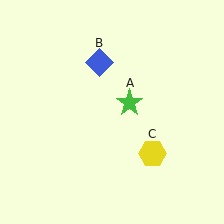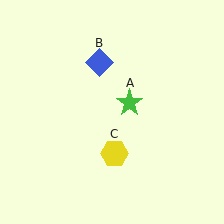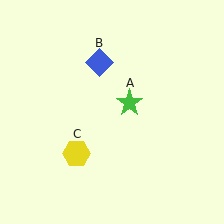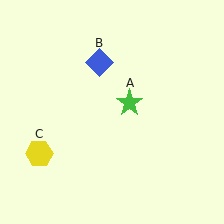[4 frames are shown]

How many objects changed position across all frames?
1 object changed position: yellow hexagon (object C).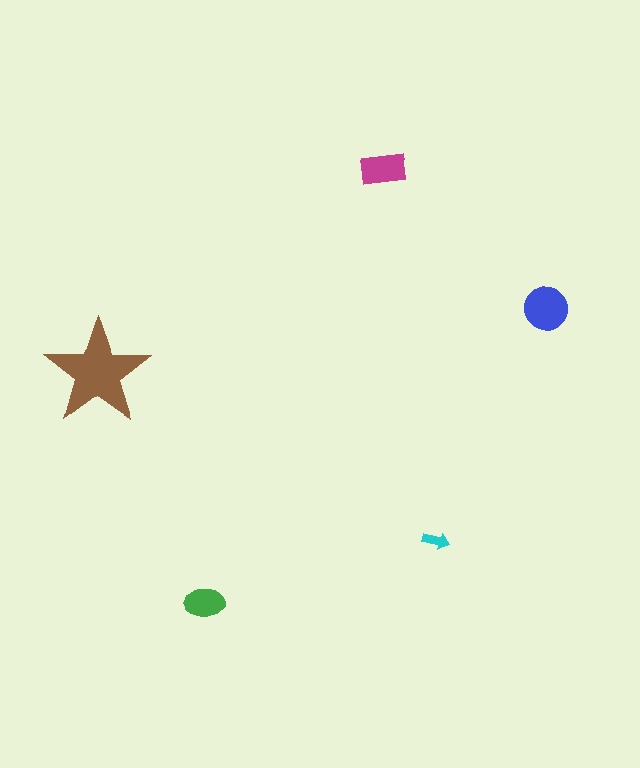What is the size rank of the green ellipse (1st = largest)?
4th.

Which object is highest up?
The magenta rectangle is topmost.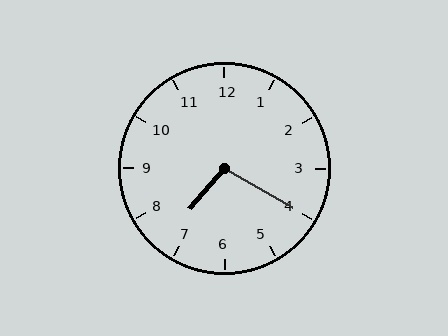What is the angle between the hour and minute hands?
Approximately 100 degrees.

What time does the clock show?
7:20.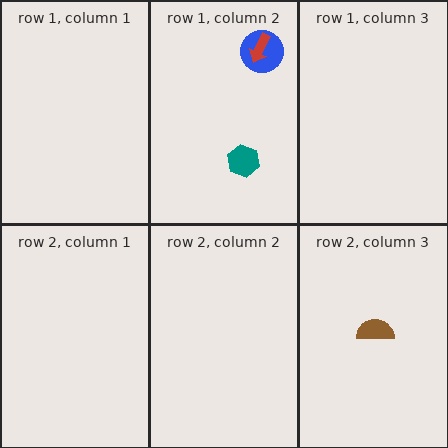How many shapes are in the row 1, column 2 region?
3.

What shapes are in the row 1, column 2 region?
The blue circle, the red arrow, the teal hexagon.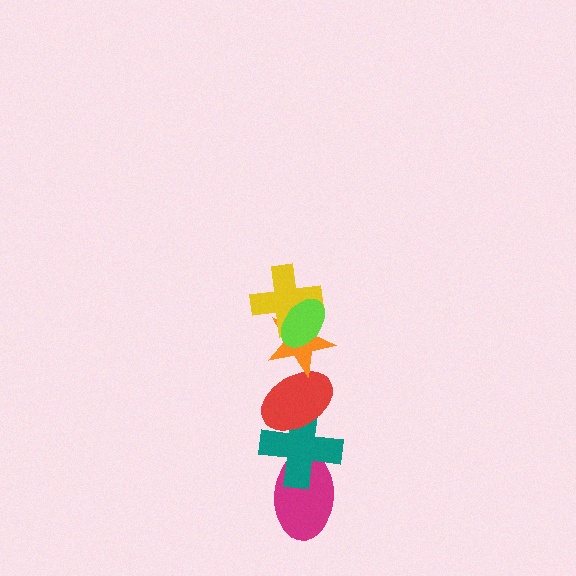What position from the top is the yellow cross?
The yellow cross is 2nd from the top.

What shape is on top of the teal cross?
The red ellipse is on top of the teal cross.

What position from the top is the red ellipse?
The red ellipse is 4th from the top.